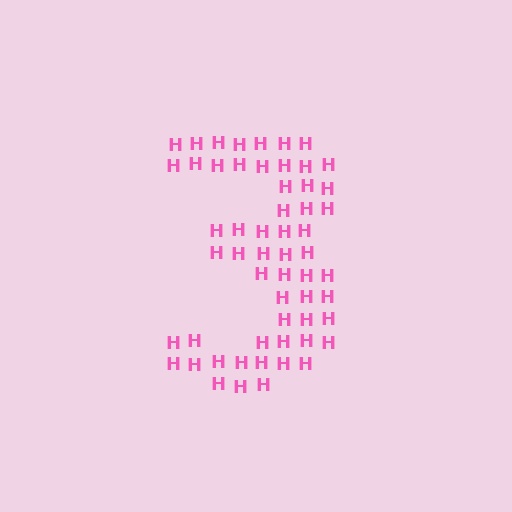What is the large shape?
The large shape is the digit 3.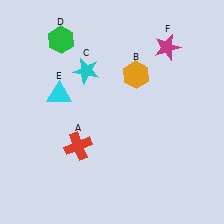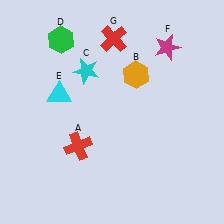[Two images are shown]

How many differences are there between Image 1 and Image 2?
There is 1 difference between the two images.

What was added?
A red cross (G) was added in Image 2.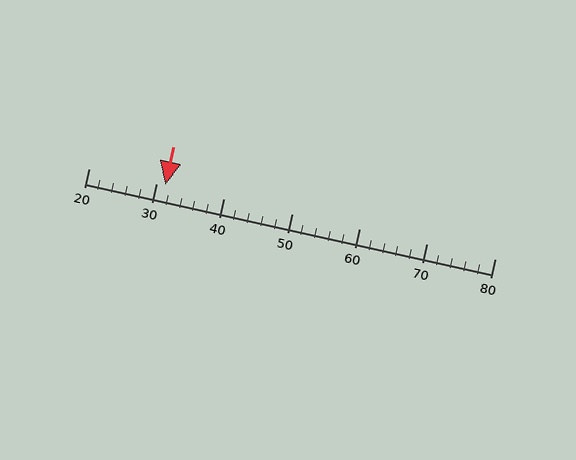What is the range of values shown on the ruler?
The ruler shows values from 20 to 80.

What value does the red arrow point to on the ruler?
The red arrow points to approximately 31.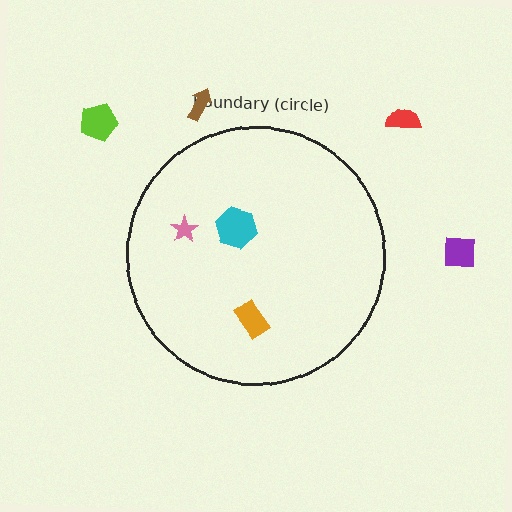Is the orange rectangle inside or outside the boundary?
Inside.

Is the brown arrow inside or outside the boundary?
Outside.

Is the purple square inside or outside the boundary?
Outside.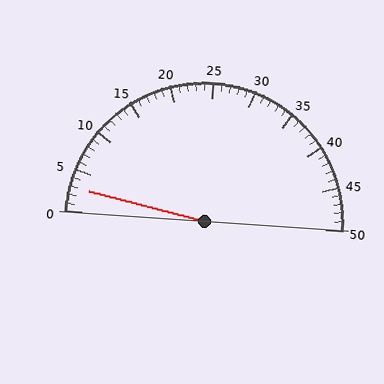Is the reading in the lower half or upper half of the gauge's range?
The reading is in the lower half of the range (0 to 50).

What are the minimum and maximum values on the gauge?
The gauge ranges from 0 to 50.